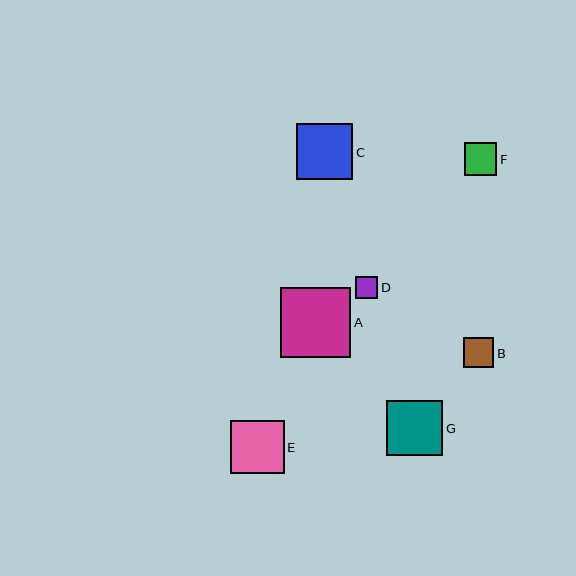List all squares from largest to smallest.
From largest to smallest: A, C, G, E, F, B, D.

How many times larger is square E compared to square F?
Square E is approximately 1.7 times the size of square F.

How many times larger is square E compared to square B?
Square E is approximately 1.8 times the size of square B.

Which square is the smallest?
Square D is the smallest with a size of approximately 22 pixels.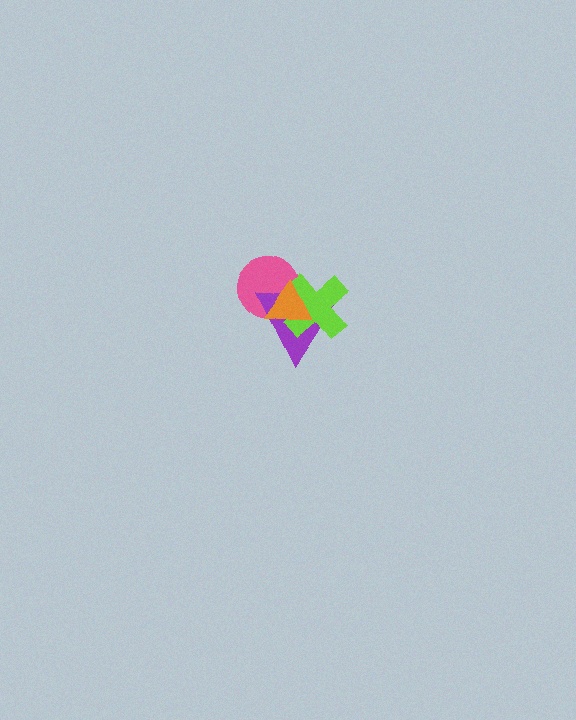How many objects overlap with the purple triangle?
3 objects overlap with the purple triangle.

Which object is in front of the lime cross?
The orange triangle is in front of the lime cross.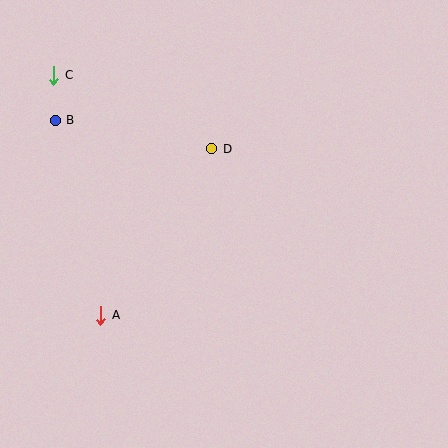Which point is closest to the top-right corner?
Point D is closest to the top-right corner.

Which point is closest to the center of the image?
Point D at (212, 149) is closest to the center.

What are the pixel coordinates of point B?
Point B is at (55, 120).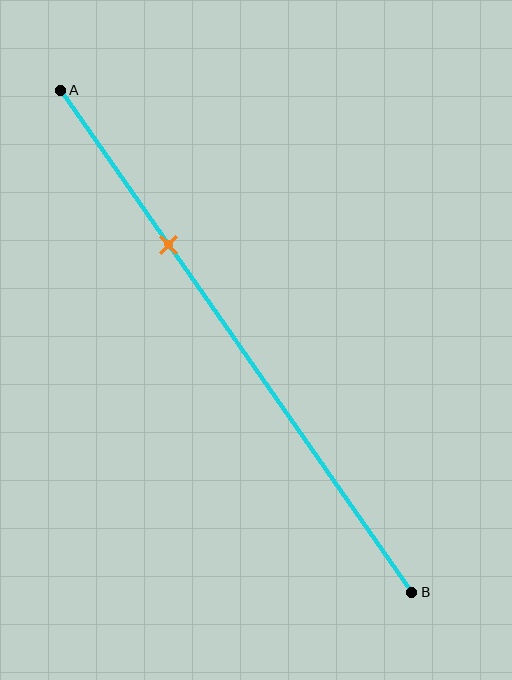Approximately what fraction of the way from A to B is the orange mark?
The orange mark is approximately 30% of the way from A to B.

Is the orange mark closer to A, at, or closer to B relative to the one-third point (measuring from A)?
The orange mark is approximately at the one-third point of segment AB.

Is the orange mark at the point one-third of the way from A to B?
Yes, the mark is approximately at the one-third point.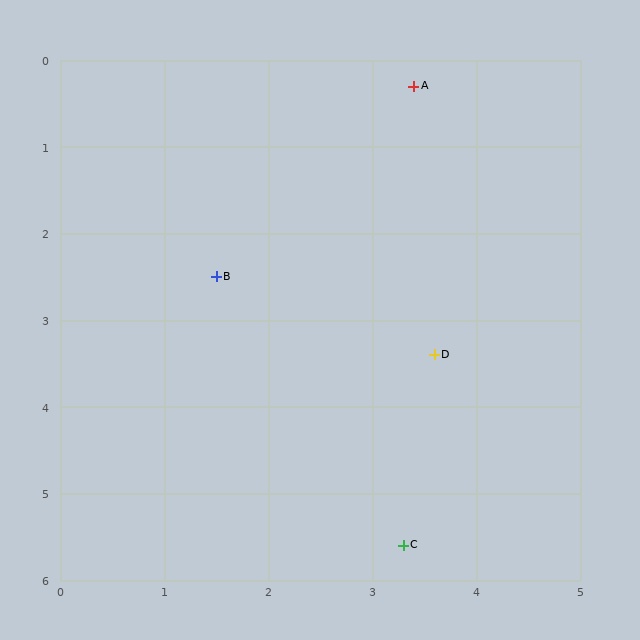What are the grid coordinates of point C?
Point C is at approximately (3.3, 5.6).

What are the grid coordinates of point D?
Point D is at approximately (3.6, 3.4).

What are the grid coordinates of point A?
Point A is at approximately (3.4, 0.3).